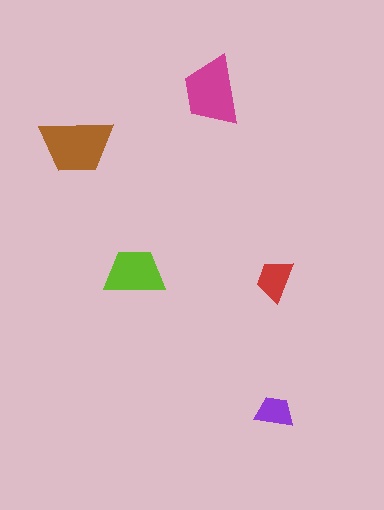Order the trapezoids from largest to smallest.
the brown one, the magenta one, the lime one, the red one, the purple one.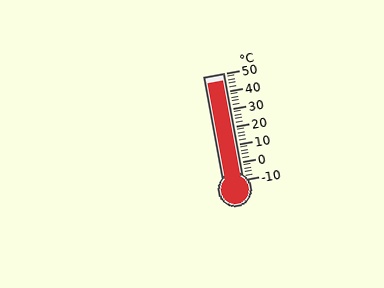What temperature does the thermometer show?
The thermometer shows approximately 46°C.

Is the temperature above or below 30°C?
The temperature is above 30°C.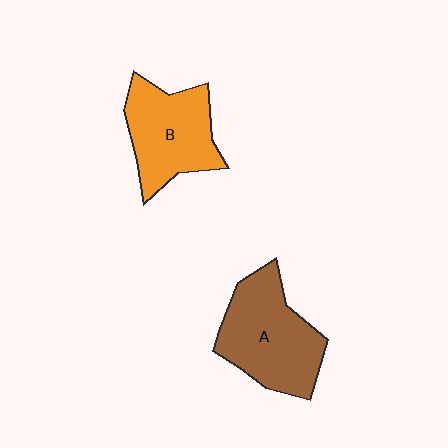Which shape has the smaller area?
Shape B (orange).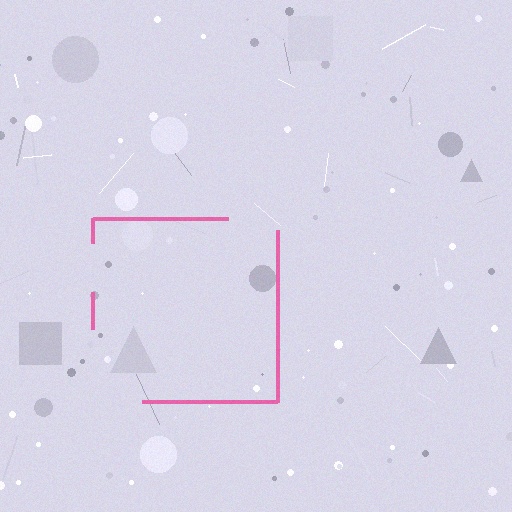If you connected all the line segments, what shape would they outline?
They would outline a square.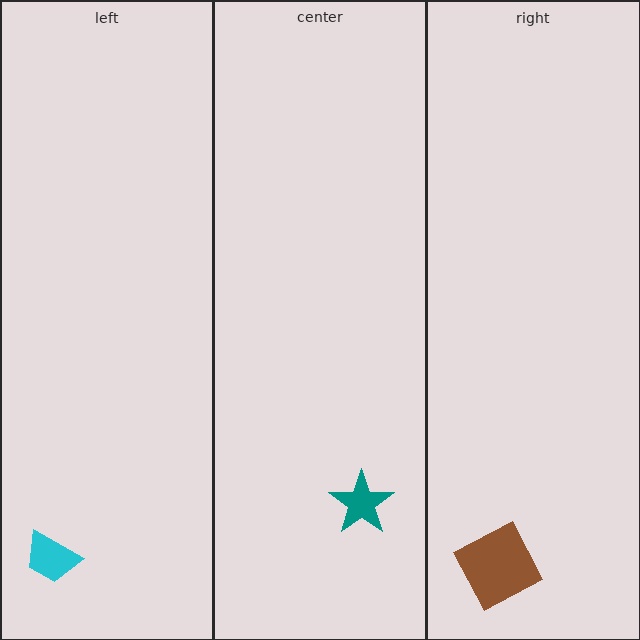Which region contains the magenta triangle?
The right region.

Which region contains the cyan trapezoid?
The left region.